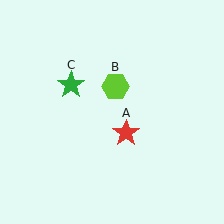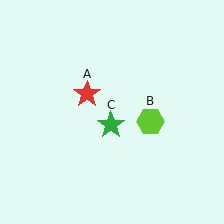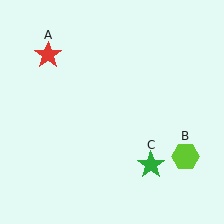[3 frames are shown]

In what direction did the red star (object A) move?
The red star (object A) moved up and to the left.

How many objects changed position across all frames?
3 objects changed position: red star (object A), lime hexagon (object B), green star (object C).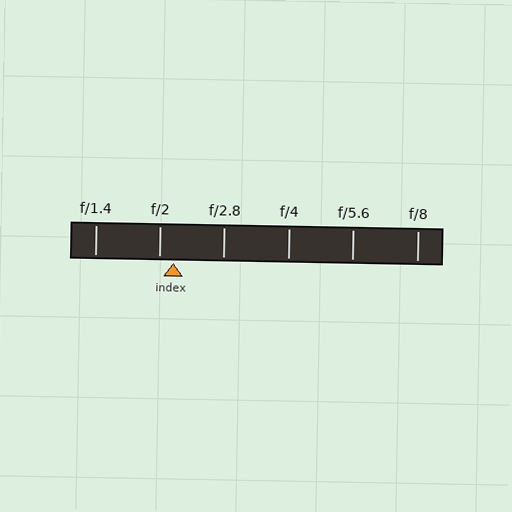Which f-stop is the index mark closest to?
The index mark is closest to f/2.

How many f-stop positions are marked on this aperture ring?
There are 6 f-stop positions marked.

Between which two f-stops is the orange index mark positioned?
The index mark is between f/2 and f/2.8.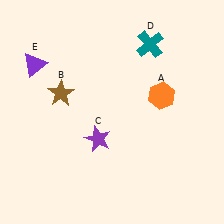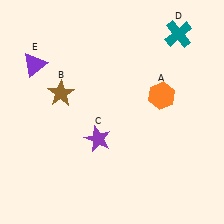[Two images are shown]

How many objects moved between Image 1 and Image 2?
1 object moved between the two images.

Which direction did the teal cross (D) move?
The teal cross (D) moved right.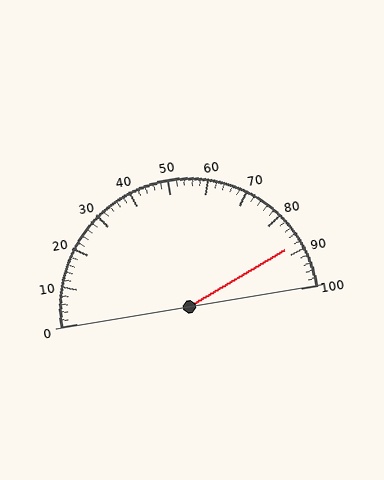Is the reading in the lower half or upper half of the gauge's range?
The reading is in the upper half of the range (0 to 100).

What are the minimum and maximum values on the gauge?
The gauge ranges from 0 to 100.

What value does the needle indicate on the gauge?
The needle indicates approximately 88.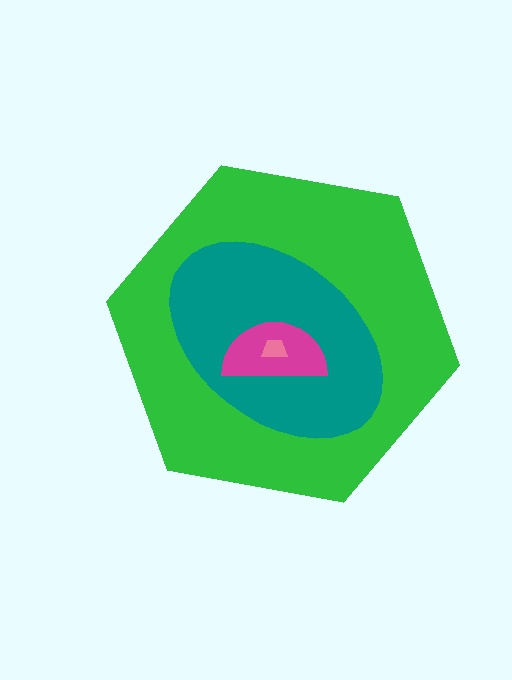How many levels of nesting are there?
4.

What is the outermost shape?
The green hexagon.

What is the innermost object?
The pink trapezoid.